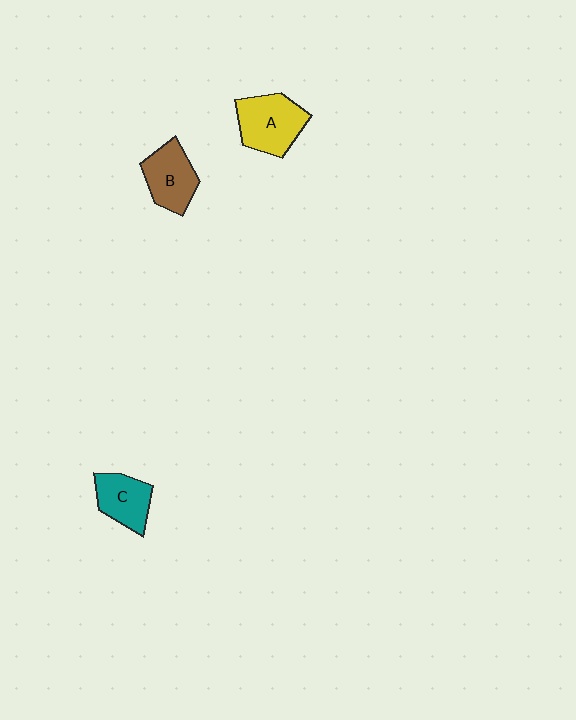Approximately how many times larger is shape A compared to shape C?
Approximately 1.3 times.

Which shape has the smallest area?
Shape C (teal).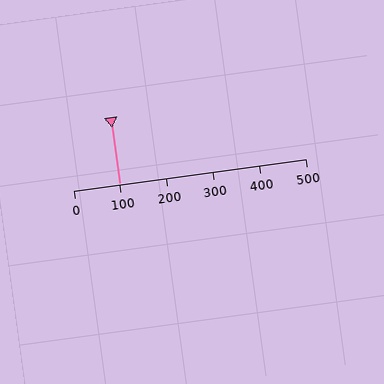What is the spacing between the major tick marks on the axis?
The major ticks are spaced 100 apart.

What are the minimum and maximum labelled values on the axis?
The axis runs from 0 to 500.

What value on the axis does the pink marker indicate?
The marker indicates approximately 100.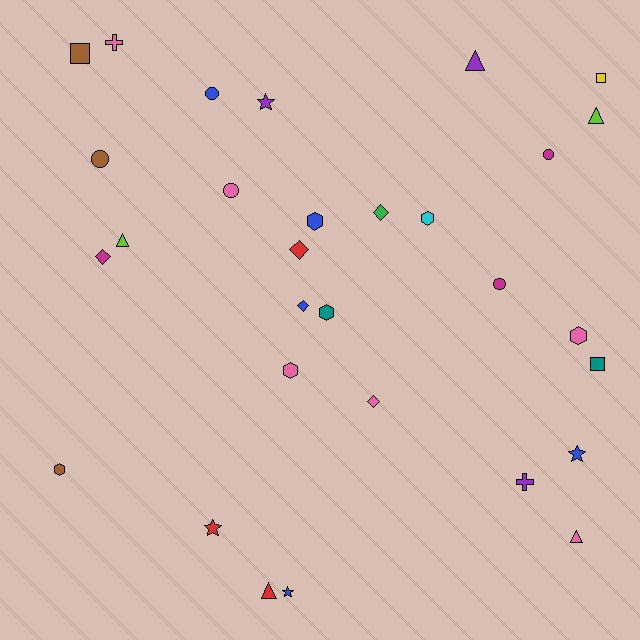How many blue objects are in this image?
There are 5 blue objects.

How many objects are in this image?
There are 30 objects.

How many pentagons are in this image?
There are no pentagons.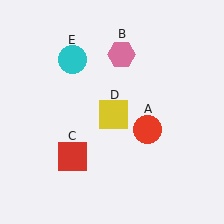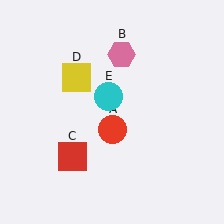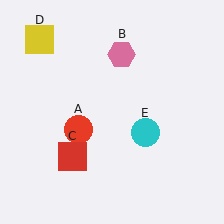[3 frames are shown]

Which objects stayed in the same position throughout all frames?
Pink hexagon (object B) and red square (object C) remained stationary.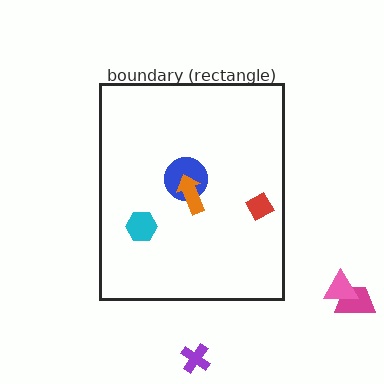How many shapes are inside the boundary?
4 inside, 3 outside.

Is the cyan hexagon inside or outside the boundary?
Inside.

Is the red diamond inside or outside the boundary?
Inside.